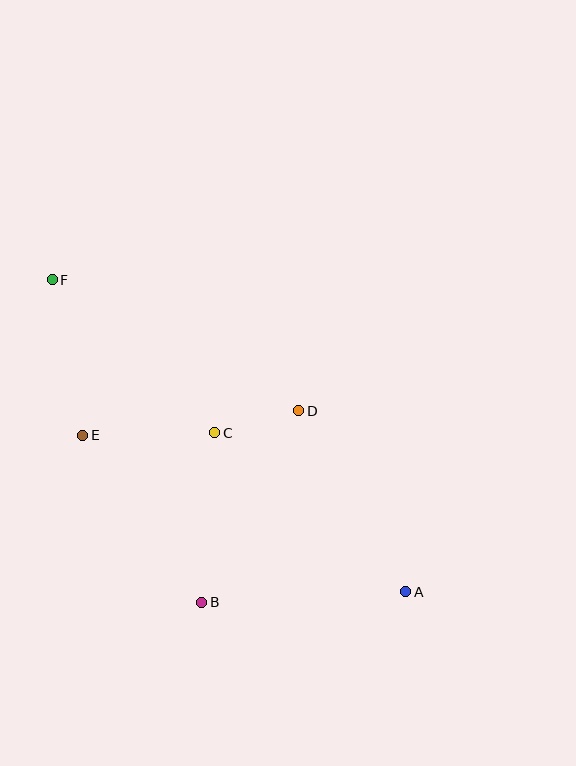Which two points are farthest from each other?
Points A and F are farthest from each other.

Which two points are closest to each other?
Points C and D are closest to each other.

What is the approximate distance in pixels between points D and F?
The distance between D and F is approximately 279 pixels.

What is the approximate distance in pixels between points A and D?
The distance between A and D is approximately 210 pixels.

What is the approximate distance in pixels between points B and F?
The distance between B and F is approximately 356 pixels.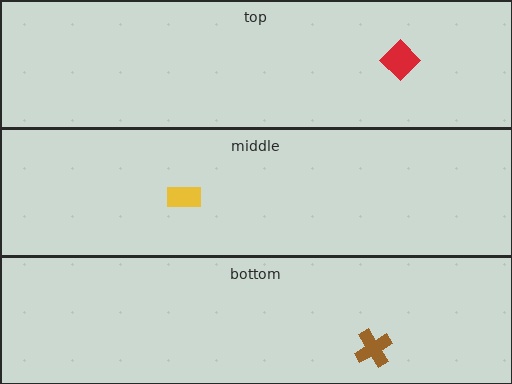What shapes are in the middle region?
The yellow rectangle.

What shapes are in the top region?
The red diamond.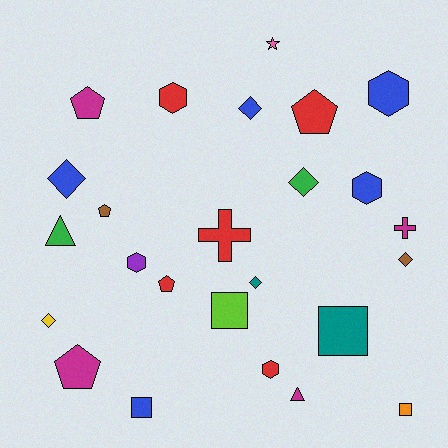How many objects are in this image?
There are 25 objects.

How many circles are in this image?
There are no circles.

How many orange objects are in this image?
There is 1 orange object.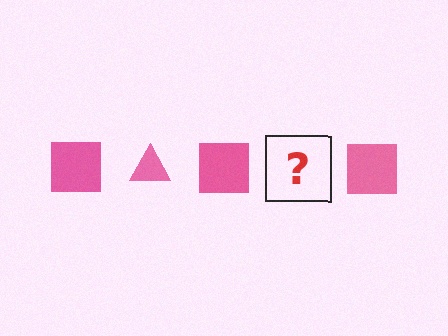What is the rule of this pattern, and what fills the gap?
The rule is that the pattern cycles through square, triangle shapes in pink. The gap should be filled with a pink triangle.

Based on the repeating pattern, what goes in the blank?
The blank should be a pink triangle.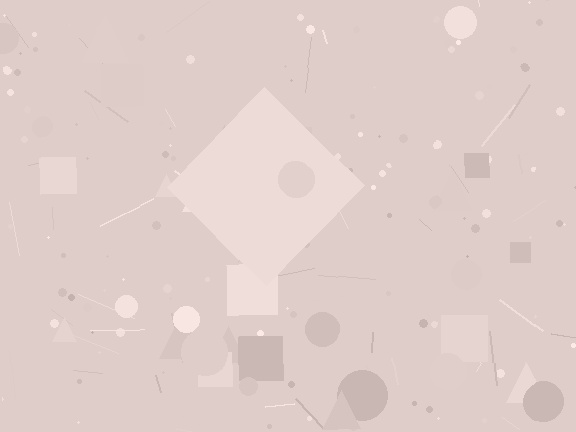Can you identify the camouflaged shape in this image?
The camouflaged shape is a diamond.